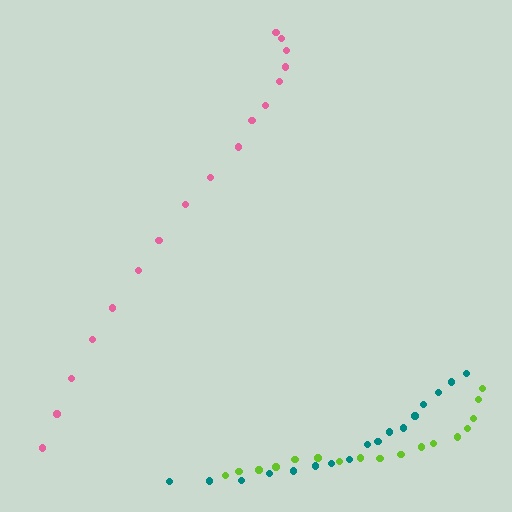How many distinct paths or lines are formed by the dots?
There are 3 distinct paths.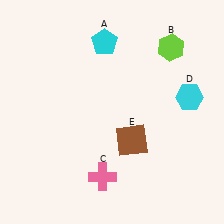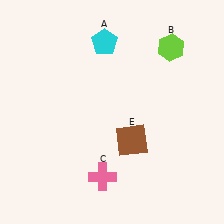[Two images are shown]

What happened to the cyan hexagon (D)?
The cyan hexagon (D) was removed in Image 2. It was in the top-right area of Image 1.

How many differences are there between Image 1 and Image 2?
There is 1 difference between the two images.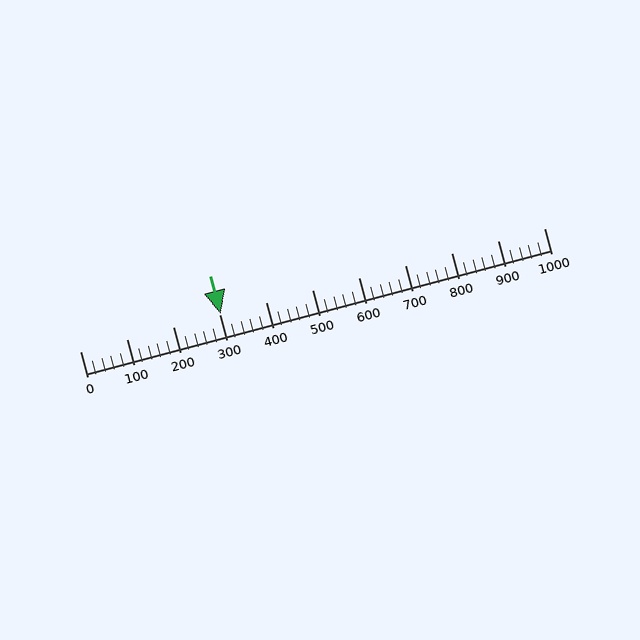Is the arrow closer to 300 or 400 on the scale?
The arrow is closer to 300.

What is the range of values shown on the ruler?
The ruler shows values from 0 to 1000.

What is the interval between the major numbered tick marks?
The major tick marks are spaced 100 units apart.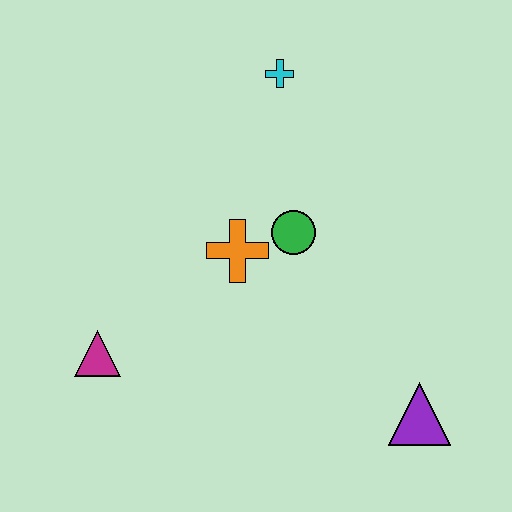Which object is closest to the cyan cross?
The green circle is closest to the cyan cross.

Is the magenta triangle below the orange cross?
Yes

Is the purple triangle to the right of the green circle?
Yes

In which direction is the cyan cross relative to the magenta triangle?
The cyan cross is above the magenta triangle.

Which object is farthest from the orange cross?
The purple triangle is farthest from the orange cross.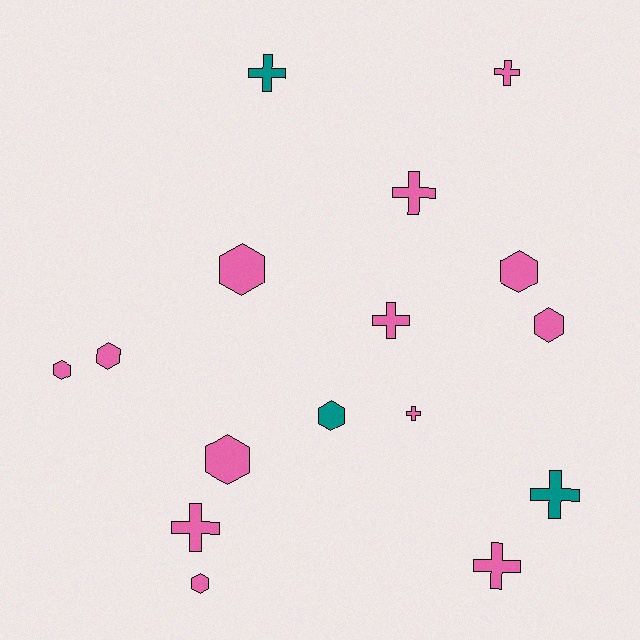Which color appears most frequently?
Pink, with 13 objects.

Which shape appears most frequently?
Cross, with 8 objects.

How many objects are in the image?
There are 16 objects.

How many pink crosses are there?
There are 6 pink crosses.